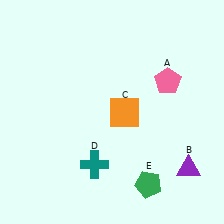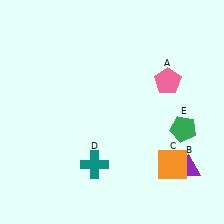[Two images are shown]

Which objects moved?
The objects that moved are: the orange square (C), the green pentagon (E).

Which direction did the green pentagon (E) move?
The green pentagon (E) moved up.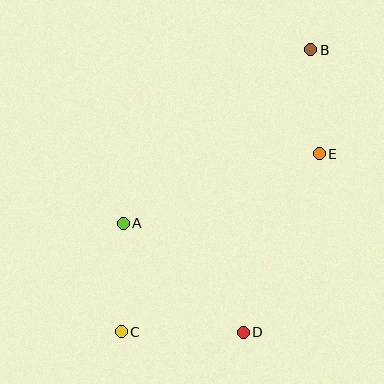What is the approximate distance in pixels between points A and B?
The distance between A and B is approximately 256 pixels.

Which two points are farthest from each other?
Points B and C are farthest from each other.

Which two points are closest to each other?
Points B and E are closest to each other.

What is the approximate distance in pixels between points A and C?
The distance between A and C is approximately 109 pixels.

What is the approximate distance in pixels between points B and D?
The distance between B and D is approximately 290 pixels.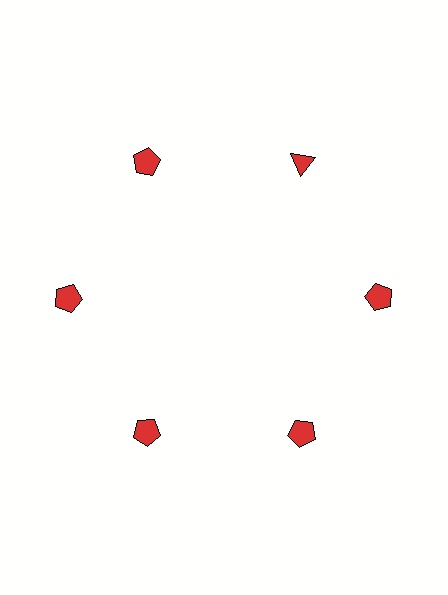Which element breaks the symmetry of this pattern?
The red triangle at roughly the 1 o'clock position breaks the symmetry. All other shapes are red pentagons.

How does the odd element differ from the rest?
It has a different shape: triangle instead of pentagon.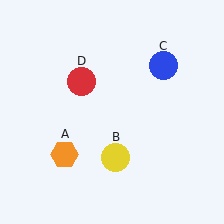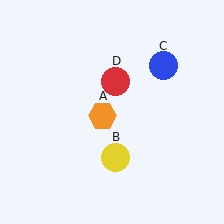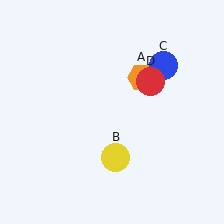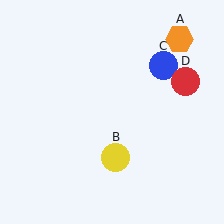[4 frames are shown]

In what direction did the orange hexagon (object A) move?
The orange hexagon (object A) moved up and to the right.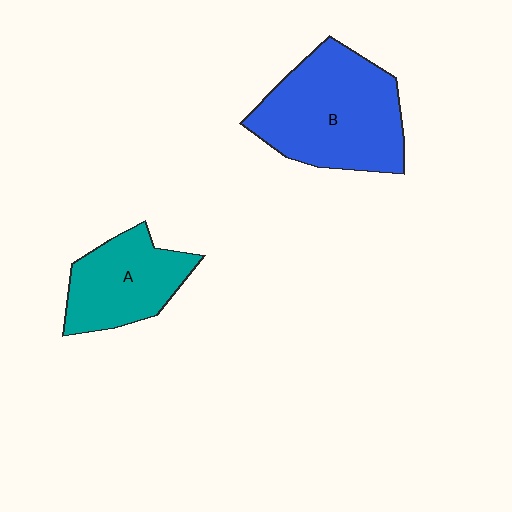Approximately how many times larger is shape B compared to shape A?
Approximately 1.6 times.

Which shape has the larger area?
Shape B (blue).